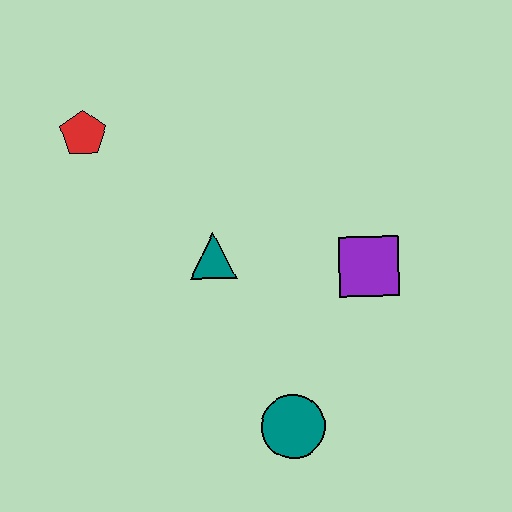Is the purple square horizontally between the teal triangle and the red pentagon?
No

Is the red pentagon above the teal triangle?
Yes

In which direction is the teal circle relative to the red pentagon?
The teal circle is below the red pentagon.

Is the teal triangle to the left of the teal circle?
Yes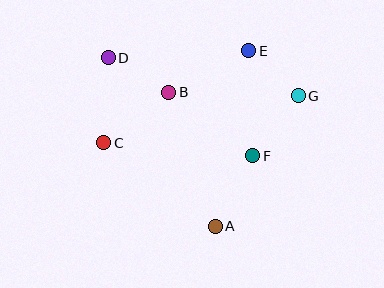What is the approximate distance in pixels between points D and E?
The distance between D and E is approximately 141 pixels.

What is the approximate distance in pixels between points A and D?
The distance between A and D is approximately 199 pixels.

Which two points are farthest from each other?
Points C and G are farthest from each other.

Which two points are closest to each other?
Points E and G are closest to each other.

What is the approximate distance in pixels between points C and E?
The distance between C and E is approximately 172 pixels.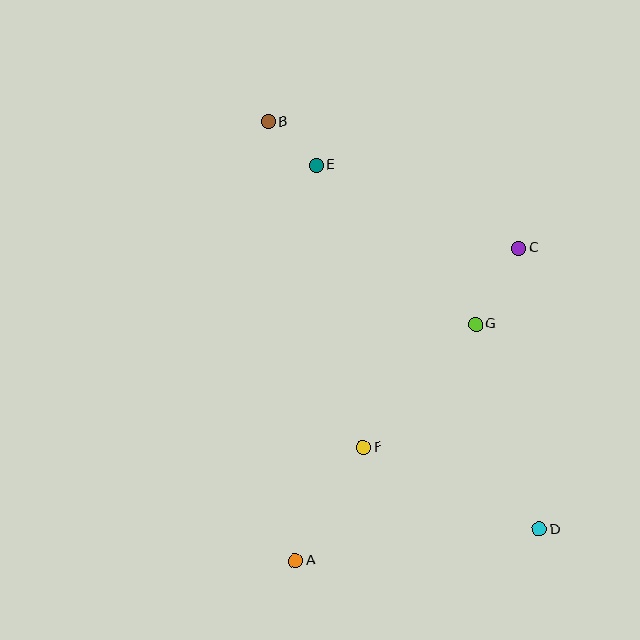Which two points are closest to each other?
Points B and E are closest to each other.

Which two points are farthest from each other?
Points B and D are farthest from each other.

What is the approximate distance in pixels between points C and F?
The distance between C and F is approximately 252 pixels.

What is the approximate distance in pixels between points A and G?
The distance between A and G is approximately 297 pixels.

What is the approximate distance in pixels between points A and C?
The distance between A and C is approximately 384 pixels.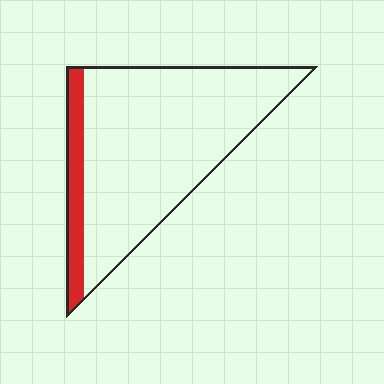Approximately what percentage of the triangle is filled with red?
Approximately 15%.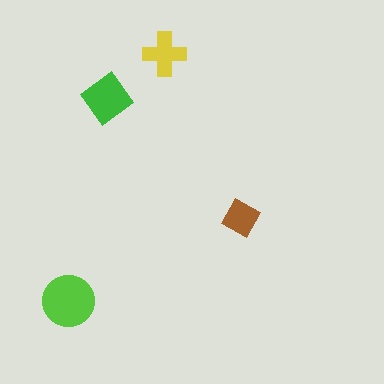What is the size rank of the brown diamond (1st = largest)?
4th.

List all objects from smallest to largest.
The brown diamond, the yellow cross, the green diamond, the lime circle.